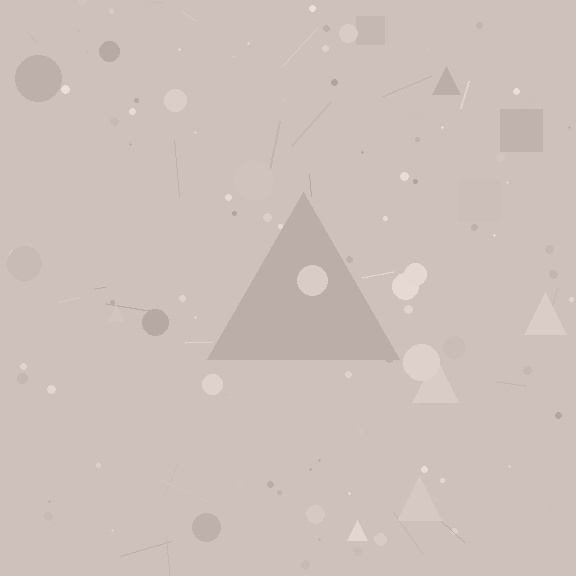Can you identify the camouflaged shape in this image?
The camouflaged shape is a triangle.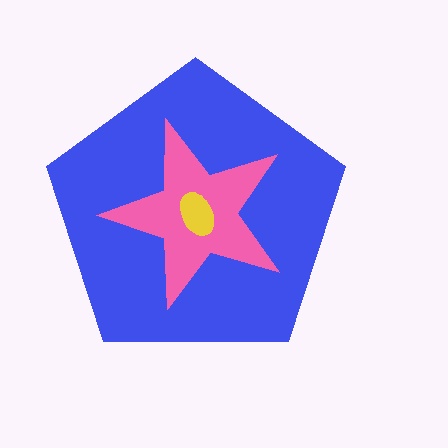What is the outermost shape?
The blue pentagon.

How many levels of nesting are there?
3.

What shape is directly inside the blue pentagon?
The pink star.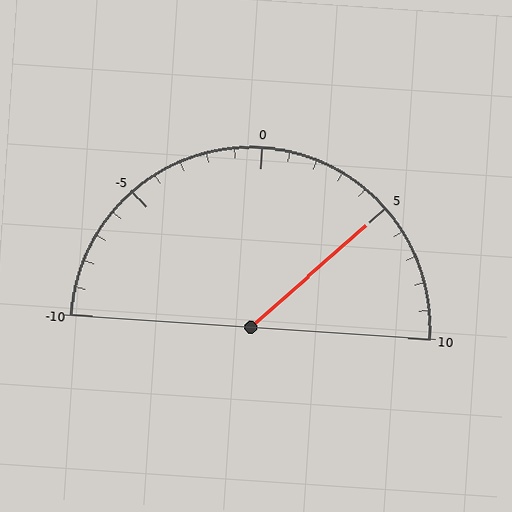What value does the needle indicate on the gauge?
The needle indicates approximately 5.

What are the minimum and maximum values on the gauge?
The gauge ranges from -10 to 10.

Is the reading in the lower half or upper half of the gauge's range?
The reading is in the upper half of the range (-10 to 10).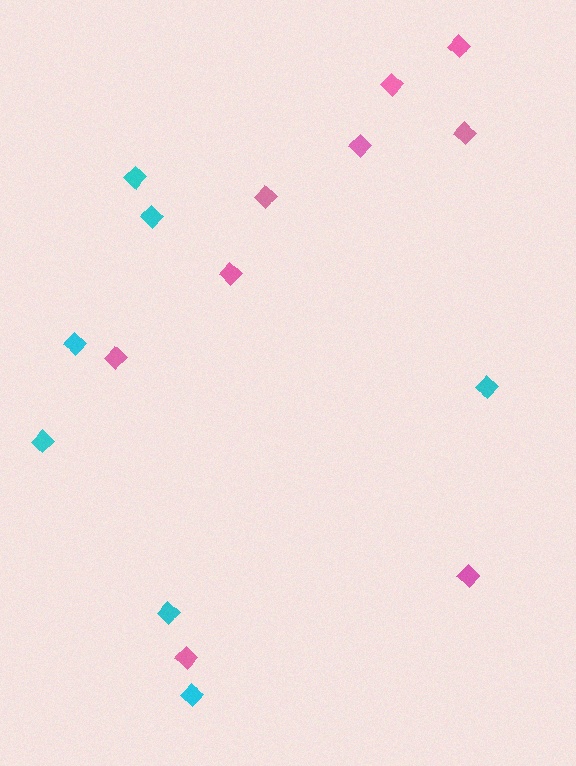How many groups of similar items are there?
There are 2 groups: one group of cyan diamonds (7) and one group of pink diamonds (9).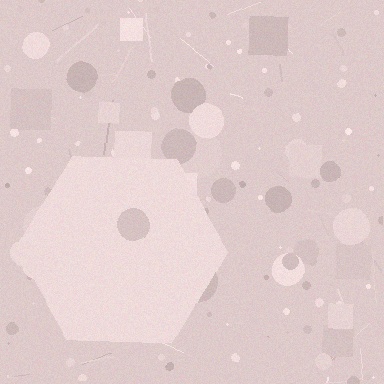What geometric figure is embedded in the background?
A hexagon is embedded in the background.